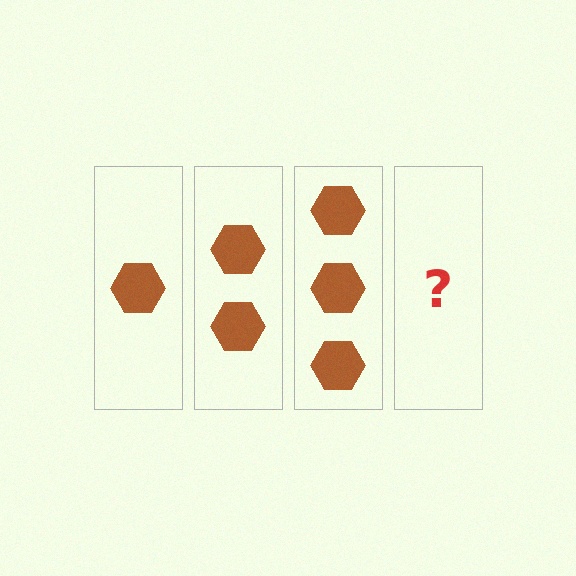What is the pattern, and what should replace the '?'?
The pattern is that each step adds one more hexagon. The '?' should be 4 hexagons.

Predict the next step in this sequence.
The next step is 4 hexagons.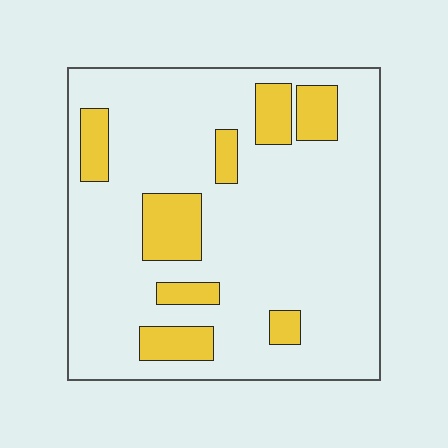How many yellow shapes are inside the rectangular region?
8.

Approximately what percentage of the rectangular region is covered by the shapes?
Approximately 20%.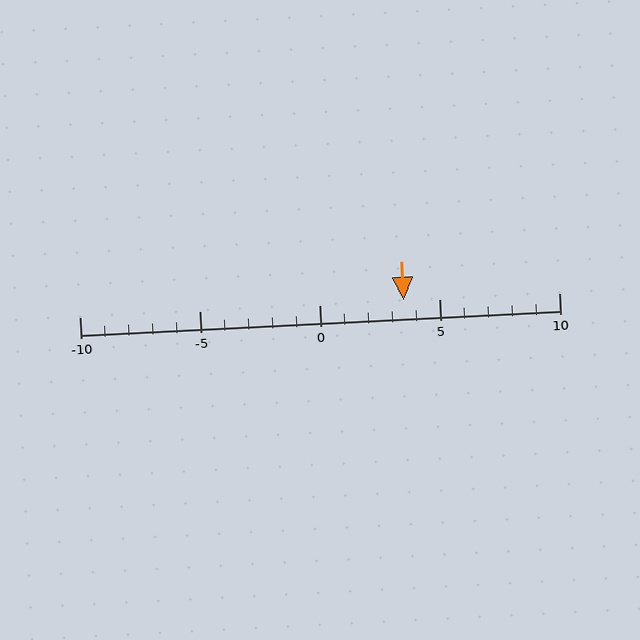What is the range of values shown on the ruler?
The ruler shows values from -10 to 10.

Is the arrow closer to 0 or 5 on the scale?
The arrow is closer to 5.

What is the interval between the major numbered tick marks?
The major tick marks are spaced 5 units apart.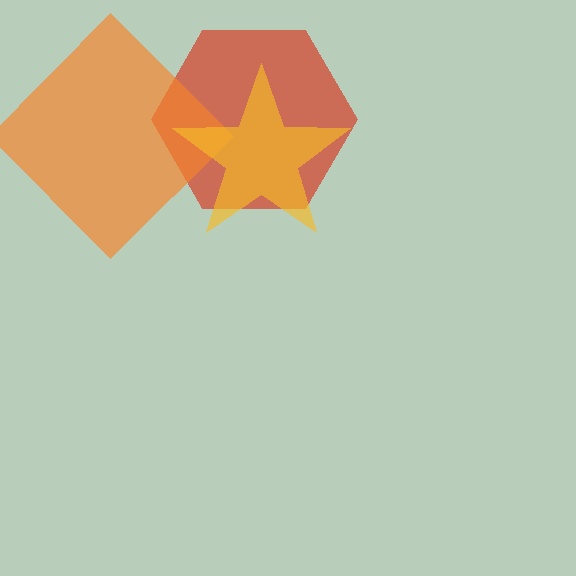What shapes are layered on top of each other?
The layered shapes are: a red hexagon, an orange diamond, a yellow star.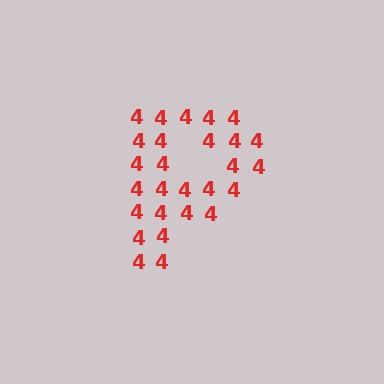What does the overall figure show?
The overall figure shows the letter P.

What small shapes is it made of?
It is made of small digit 4's.